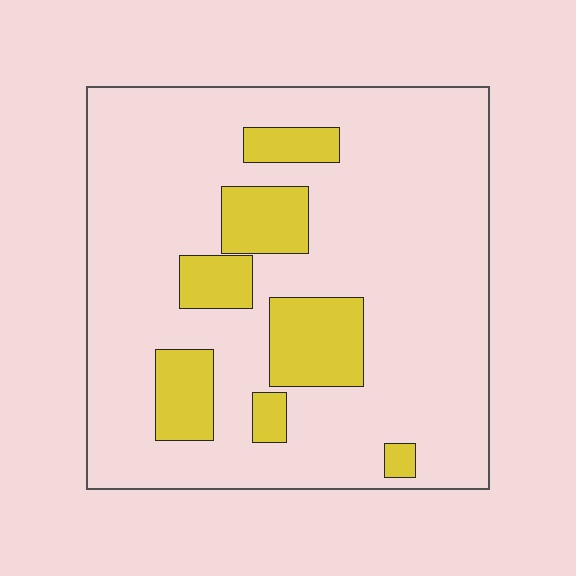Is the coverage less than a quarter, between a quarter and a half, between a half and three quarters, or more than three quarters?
Less than a quarter.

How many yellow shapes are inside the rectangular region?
7.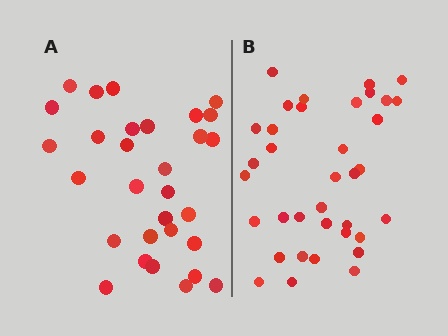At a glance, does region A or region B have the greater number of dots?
Region B (the right region) has more dots.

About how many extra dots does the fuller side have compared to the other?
Region B has about 6 more dots than region A.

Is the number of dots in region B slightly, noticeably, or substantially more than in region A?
Region B has only slightly more — the two regions are fairly close. The ratio is roughly 1.2 to 1.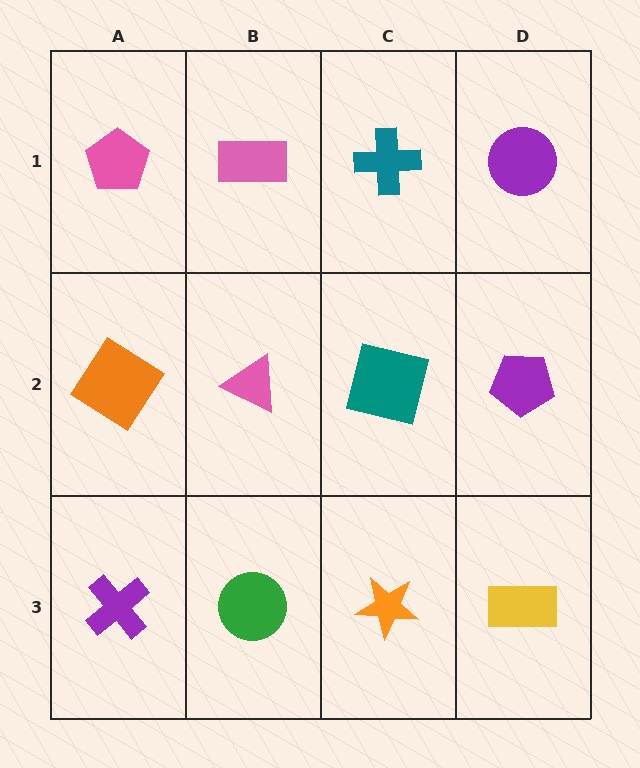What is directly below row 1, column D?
A purple pentagon.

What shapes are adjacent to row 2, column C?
A teal cross (row 1, column C), an orange star (row 3, column C), a pink triangle (row 2, column B), a purple pentagon (row 2, column D).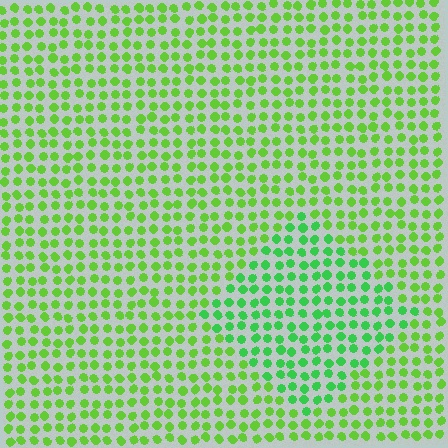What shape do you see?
I see a diamond.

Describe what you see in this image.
The image is filled with small lime elements in a uniform arrangement. A diamond-shaped region is visible where the elements are tinted to a slightly different hue, forming a subtle color boundary.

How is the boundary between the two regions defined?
The boundary is defined purely by a slight shift in hue (about 28 degrees). Spacing, size, and orientation are identical on both sides.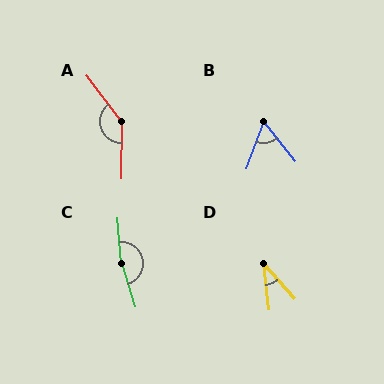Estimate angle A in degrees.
Approximately 142 degrees.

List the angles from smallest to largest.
D (35°), B (60°), A (142°), C (168°).